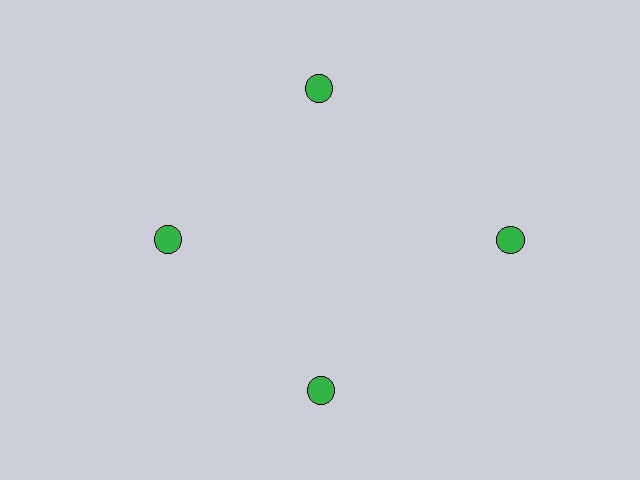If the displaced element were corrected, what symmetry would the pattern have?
It would have 4-fold rotational symmetry — the pattern would map onto itself every 90 degrees.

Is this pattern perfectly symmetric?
No. The 4 green circles are arranged in a ring, but one element near the 3 o'clock position is pushed outward from the center, breaking the 4-fold rotational symmetry.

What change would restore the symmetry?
The symmetry would be restored by moving it inward, back onto the ring so that all 4 circles sit at equal angles and equal distance from the center.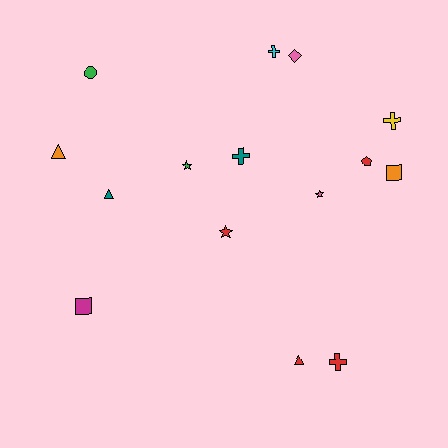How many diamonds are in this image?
There is 1 diamond.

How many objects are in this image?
There are 15 objects.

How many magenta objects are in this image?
There is 1 magenta object.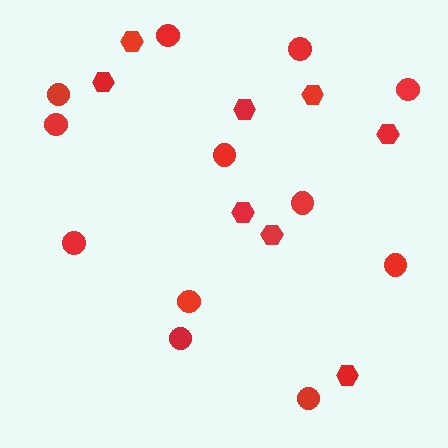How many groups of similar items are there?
There are 2 groups: one group of circles (12) and one group of hexagons (8).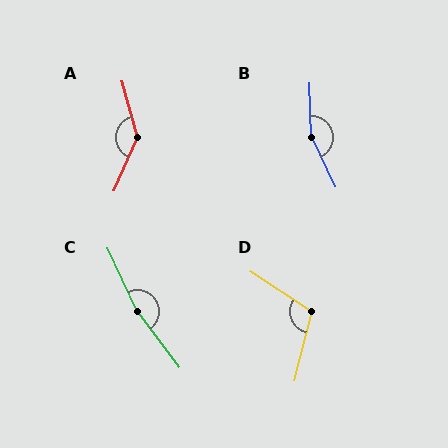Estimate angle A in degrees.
Approximately 141 degrees.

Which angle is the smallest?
D, at approximately 109 degrees.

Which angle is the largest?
C, at approximately 168 degrees.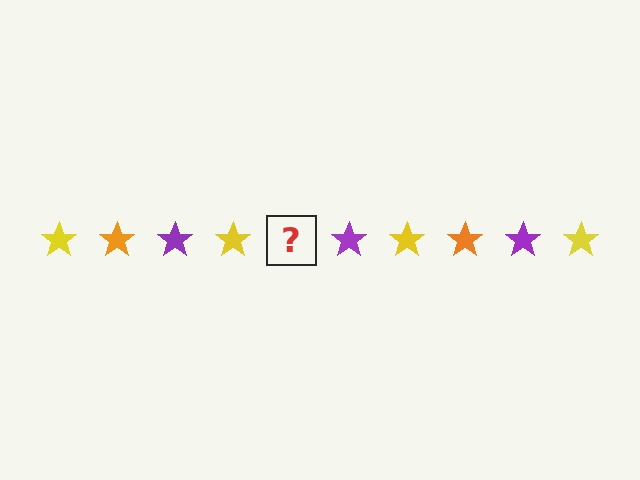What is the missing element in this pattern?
The missing element is an orange star.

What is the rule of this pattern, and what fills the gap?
The rule is that the pattern cycles through yellow, orange, purple stars. The gap should be filled with an orange star.